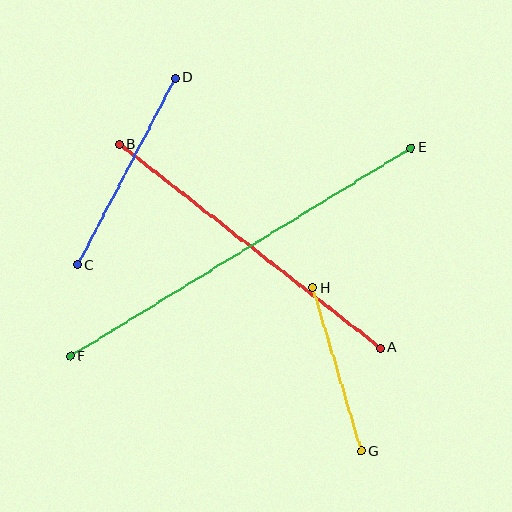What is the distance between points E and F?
The distance is approximately 399 pixels.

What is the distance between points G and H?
The distance is approximately 170 pixels.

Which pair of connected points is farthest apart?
Points E and F are farthest apart.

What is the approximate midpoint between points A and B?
The midpoint is at approximately (250, 246) pixels.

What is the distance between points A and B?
The distance is approximately 331 pixels.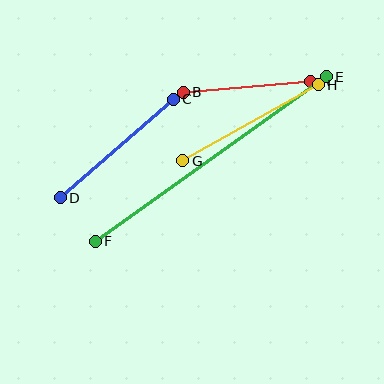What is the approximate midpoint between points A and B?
The midpoint is at approximately (247, 87) pixels.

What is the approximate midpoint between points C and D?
The midpoint is at approximately (117, 148) pixels.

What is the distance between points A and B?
The distance is approximately 128 pixels.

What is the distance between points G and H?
The distance is approximately 156 pixels.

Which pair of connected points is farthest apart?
Points E and F are farthest apart.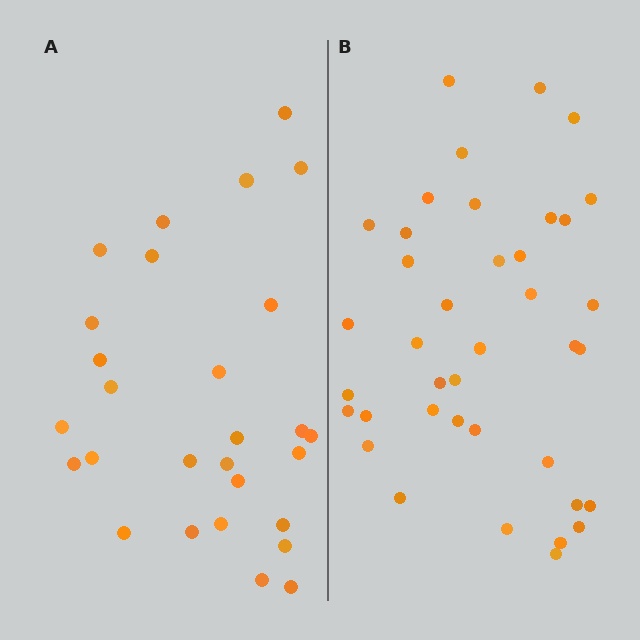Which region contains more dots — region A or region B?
Region B (the right region) has more dots.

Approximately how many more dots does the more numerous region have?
Region B has roughly 12 or so more dots than region A.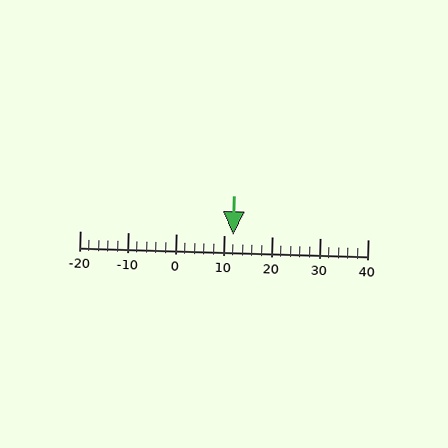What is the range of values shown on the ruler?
The ruler shows values from -20 to 40.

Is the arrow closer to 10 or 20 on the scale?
The arrow is closer to 10.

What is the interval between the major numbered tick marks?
The major tick marks are spaced 10 units apart.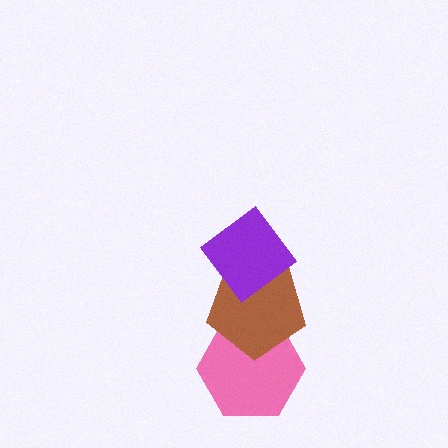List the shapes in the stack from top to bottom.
From top to bottom: the purple diamond, the brown pentagon, the pink hexagon.